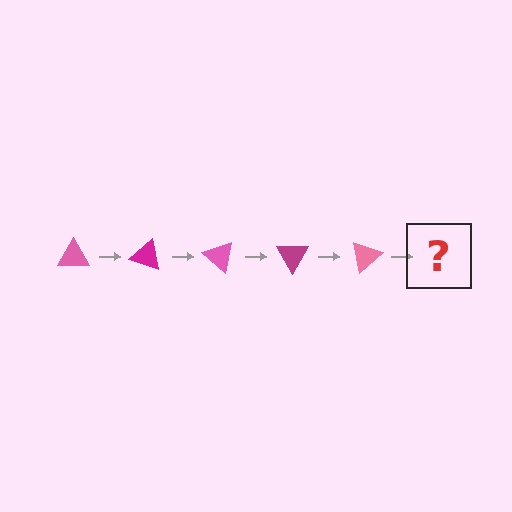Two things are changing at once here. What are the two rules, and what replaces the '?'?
The two rules are that it rotates 20 degrees each step and the color cycles through pink and magenta. The '?' should be a magenta triangle, rotated 100 degrees from the start.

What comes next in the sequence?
The next element should be a magenta triangle, rotated 100 degrees from the start.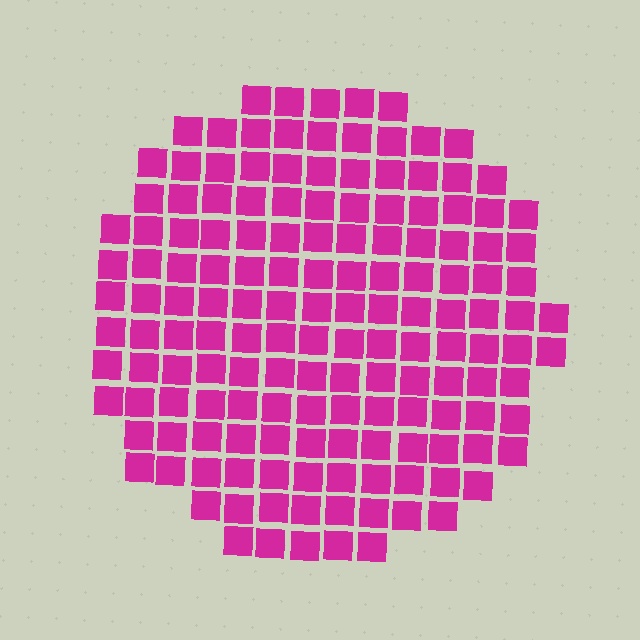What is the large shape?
The large shape is a circle.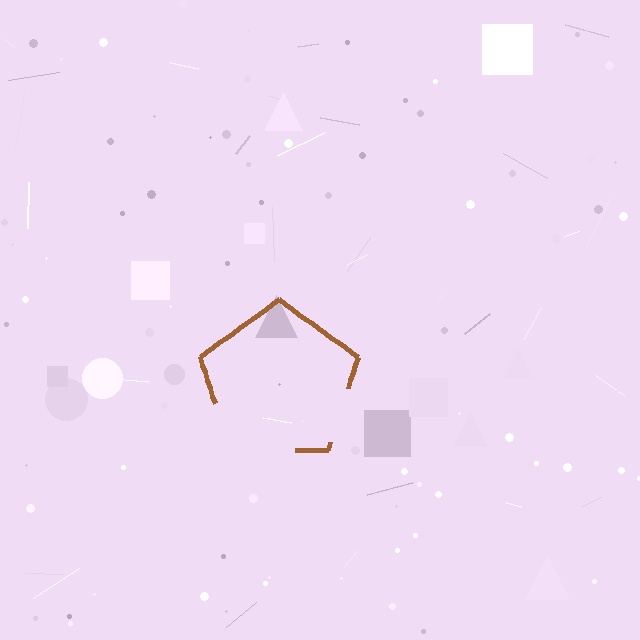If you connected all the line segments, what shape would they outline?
They would outline a pentagon.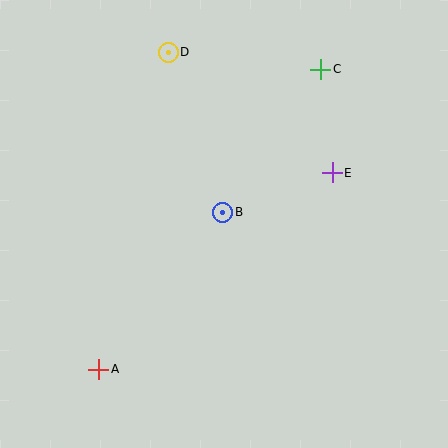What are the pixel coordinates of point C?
Point C is at (321, 69).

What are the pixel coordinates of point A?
Point A is at (99, 369).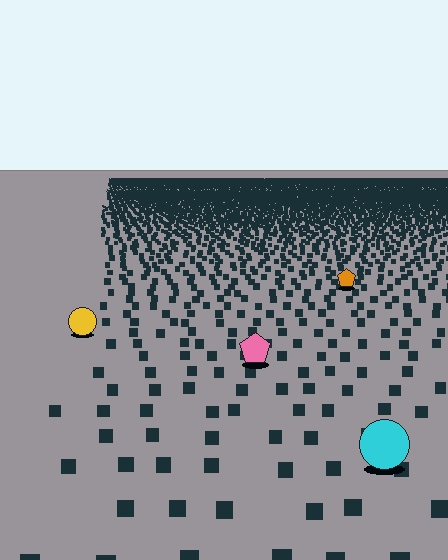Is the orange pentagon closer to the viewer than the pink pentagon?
No. The pink pentagon is closer — you can tell from the texture gradient: the ground texture is coarser near it.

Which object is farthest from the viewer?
The orange pentagon is farthest from the viewer. It appears smaller and the ground texture around it is denser.